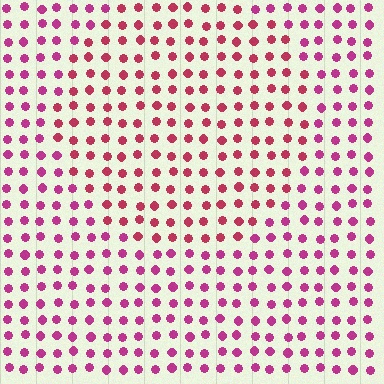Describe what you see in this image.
The image is filled with small magenta elements in a uniform arrangement. A circle-shaped region is visible where the elements are tinted to a slightly different hue, forming a subtle color boundary.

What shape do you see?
I see a circle.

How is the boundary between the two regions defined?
The boundary is defined purely by a slight shift in hue (about 24 degrees). Spacing, size, and orientation are identical on both sides.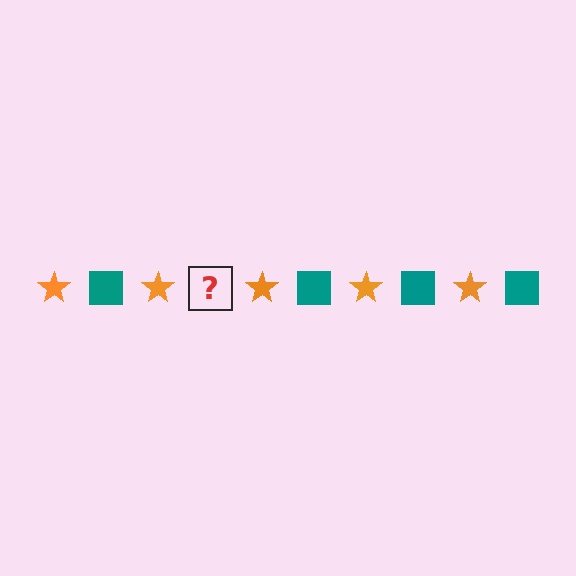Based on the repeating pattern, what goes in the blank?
The blank should be a teal square.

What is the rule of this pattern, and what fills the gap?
The rule is that the pattern alternates between orange star and teal square. The gap should be filled with a teal square.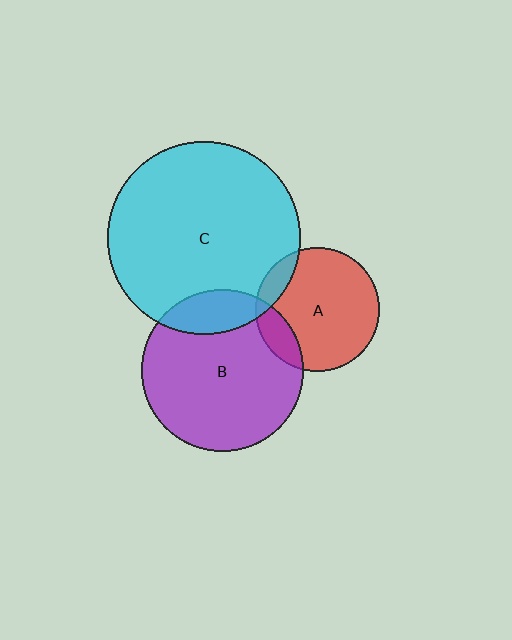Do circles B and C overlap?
Yes.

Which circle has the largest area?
Circle C (cyan).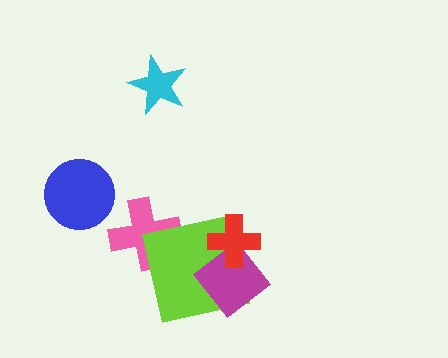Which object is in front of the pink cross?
The lime square is in front of the pink cross.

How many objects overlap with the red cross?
2 objects overlap with the red cross.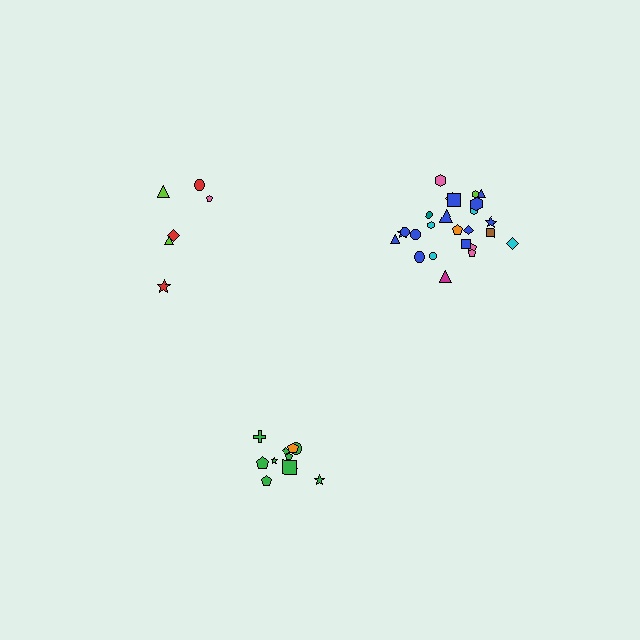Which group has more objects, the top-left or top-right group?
The top-right group.